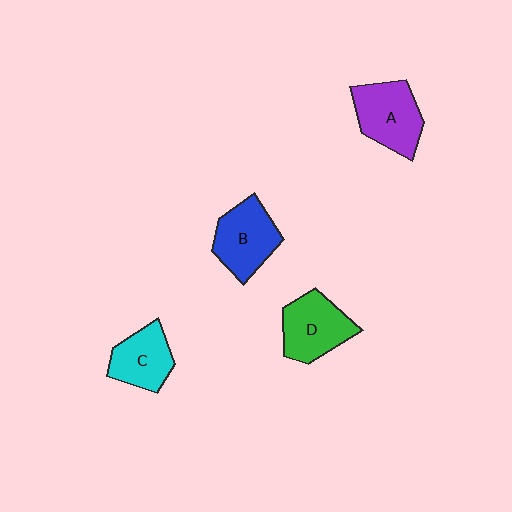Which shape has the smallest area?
Shape C (cyan).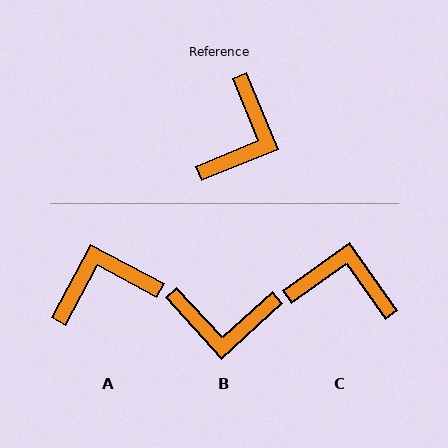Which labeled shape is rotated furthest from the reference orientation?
A, about 130 degrees away.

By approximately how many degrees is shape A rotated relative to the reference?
Approximately 130 degrees counter-clockwise.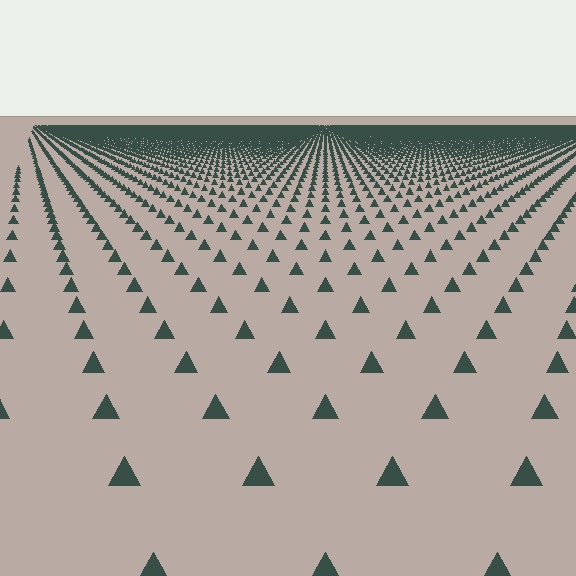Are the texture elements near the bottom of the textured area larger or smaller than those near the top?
Larger. Near the bottom, elements are closer to the viewer and appear at a bigger on-screen size.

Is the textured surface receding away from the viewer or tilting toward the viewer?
The surface is receding away from the viewer. Texture elements get smaller and denser toward the top.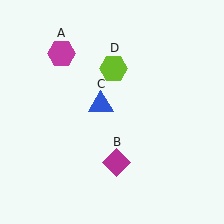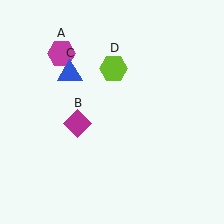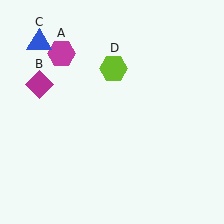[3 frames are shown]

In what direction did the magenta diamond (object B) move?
The magenta diamond (object B) moved up and to the left.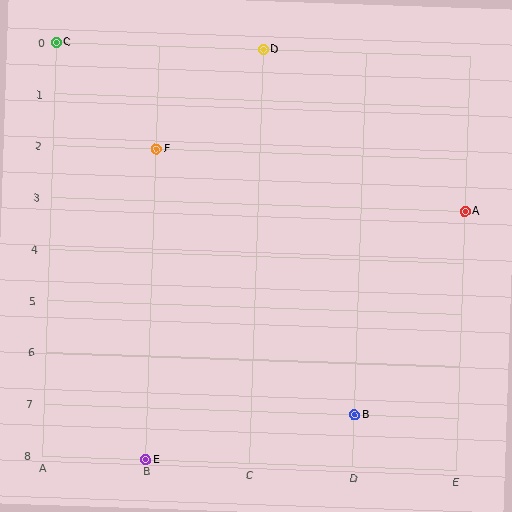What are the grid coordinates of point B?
Point B is at grid coordinates (D, 7).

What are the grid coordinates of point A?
Point A is at grid coordinates (E, 3).